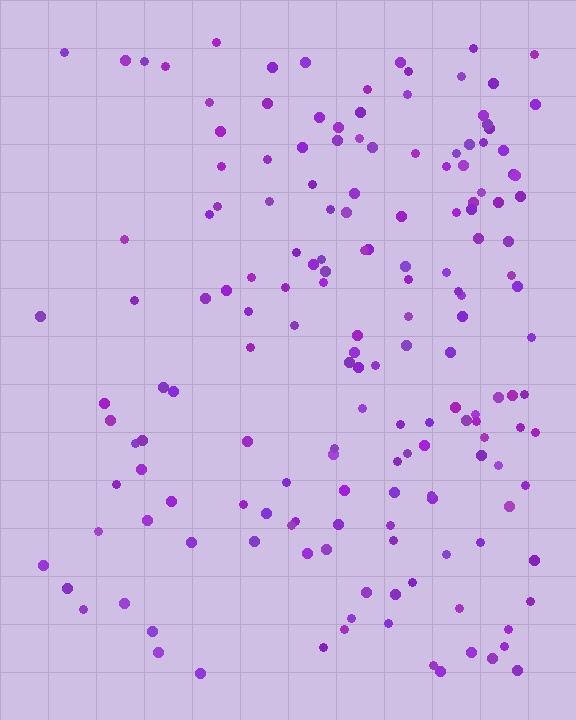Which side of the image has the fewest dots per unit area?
The left.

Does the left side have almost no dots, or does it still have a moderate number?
Still a moderate number, just noticeably fewer than the right.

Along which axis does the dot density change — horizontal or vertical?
Horizontal.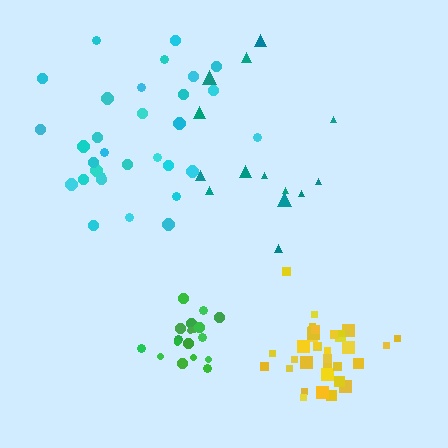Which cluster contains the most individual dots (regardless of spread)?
Yellow (35).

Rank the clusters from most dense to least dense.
yellow, green, cyan, teal.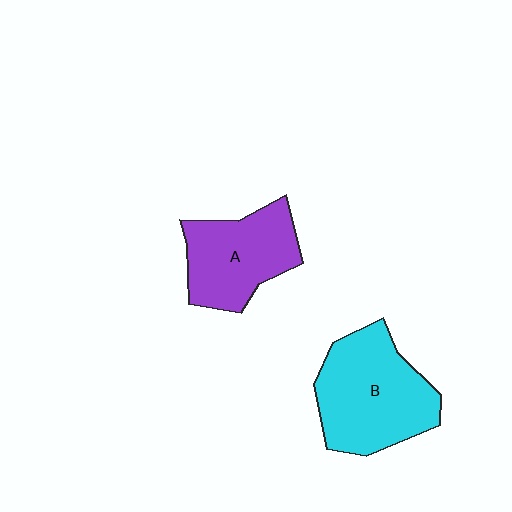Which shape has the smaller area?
Shape A (purple).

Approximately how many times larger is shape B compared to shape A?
Approximately 1.3 times.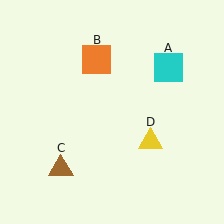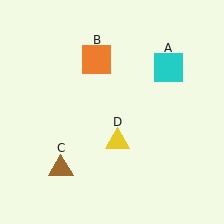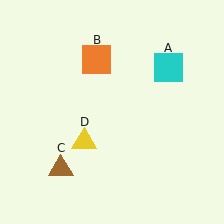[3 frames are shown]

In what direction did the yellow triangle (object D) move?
The yellow triangle (object D) moved left.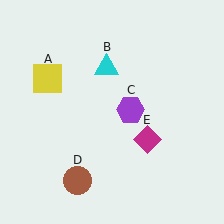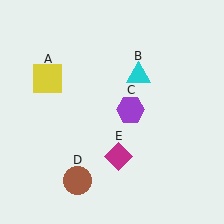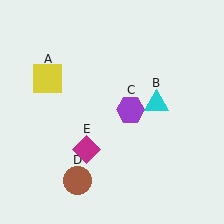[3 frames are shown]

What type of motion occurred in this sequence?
The cyan triangle (object B), magenta diamond (object E) rotated clockwise around the center of the scene.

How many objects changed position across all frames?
2 objects changed position: cyan triangle (object B), magenta diamond (object E).